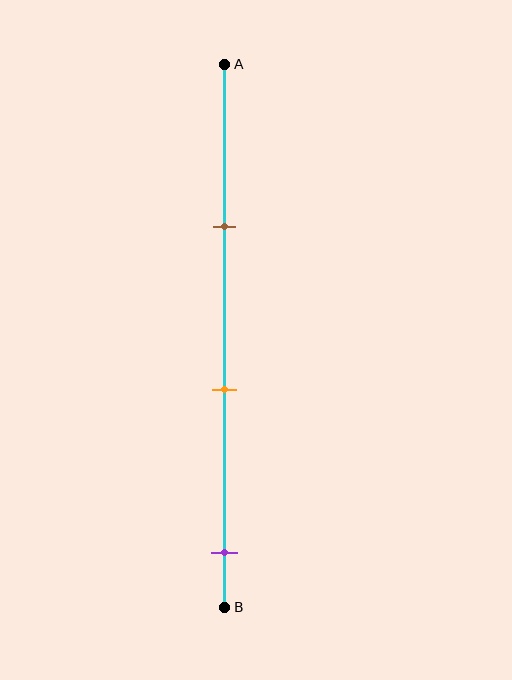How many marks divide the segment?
There are 3 marks dividing the segment.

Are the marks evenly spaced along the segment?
Yes, the marks are approximately evenly spaced.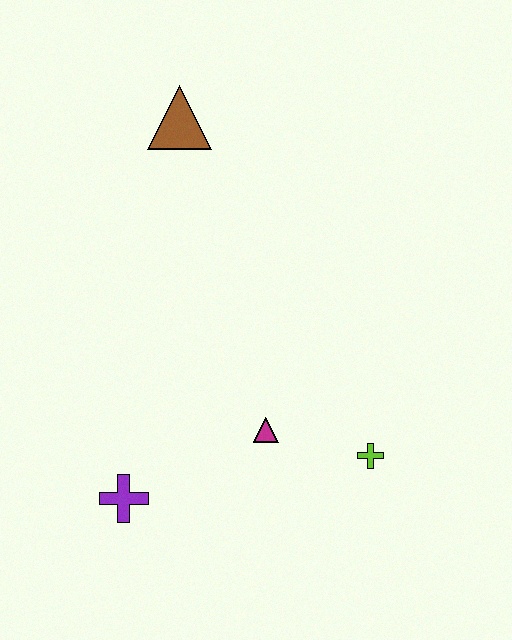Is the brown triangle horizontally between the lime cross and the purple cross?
Yes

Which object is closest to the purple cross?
The magenta triangle is closest to the purple cross.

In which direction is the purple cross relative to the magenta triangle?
The purple cross is to the left of the magenta triangle.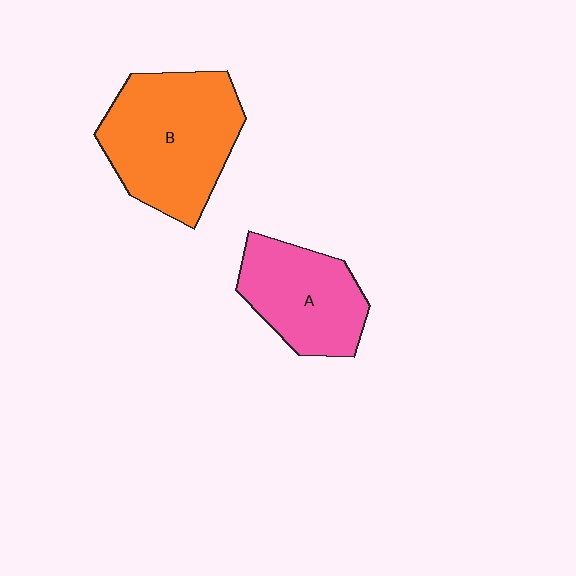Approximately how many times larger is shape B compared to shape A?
Approximately 1.4 times.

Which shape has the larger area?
Shape B (orange).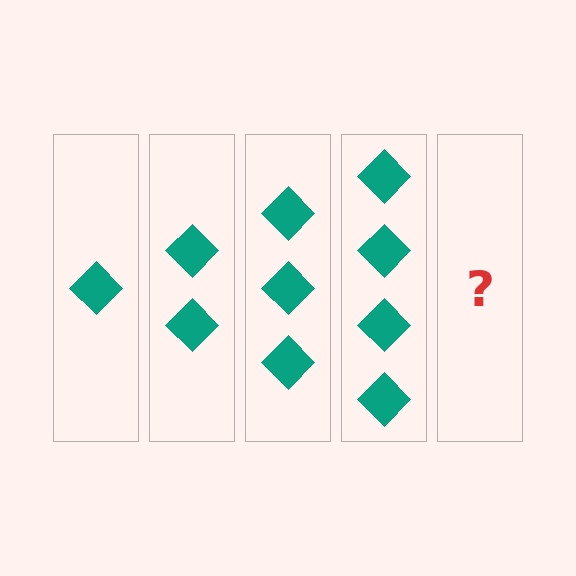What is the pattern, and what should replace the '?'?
The pattern is that each step adds one more diamond. The '?' should be 5 diamonds.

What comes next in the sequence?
The next element should be 5 diamonds.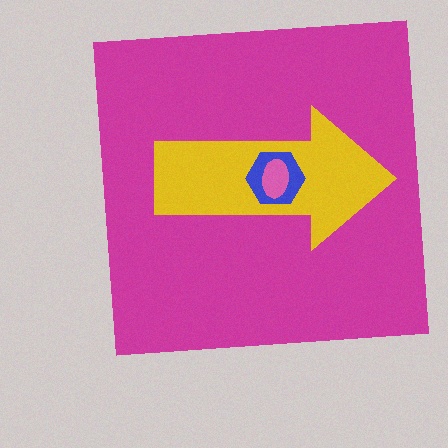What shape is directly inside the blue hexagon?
The pink ellipse.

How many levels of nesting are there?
4.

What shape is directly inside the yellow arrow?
The blue hexagon.